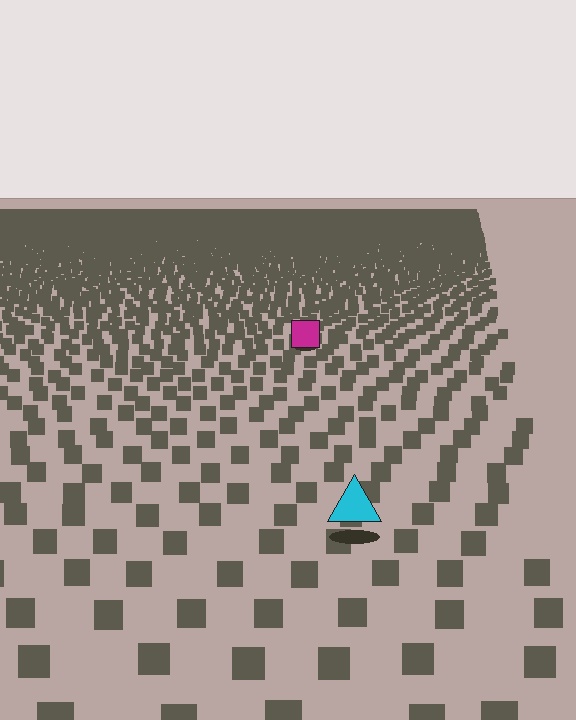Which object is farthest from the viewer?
The magenta square is farthest from the viewer. It appears smaller and the ground texture around it is denser.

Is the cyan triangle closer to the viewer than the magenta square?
Yes. The cyan triangle is closer — you can tell from the texture gradient: the ground texture is coarser near it.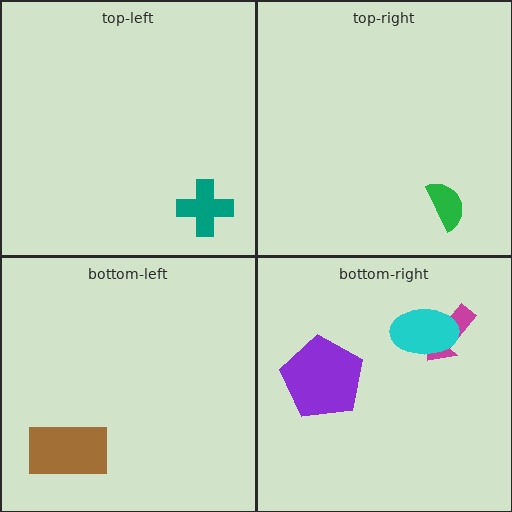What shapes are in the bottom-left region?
The brown rectangle.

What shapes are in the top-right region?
The green semicircle.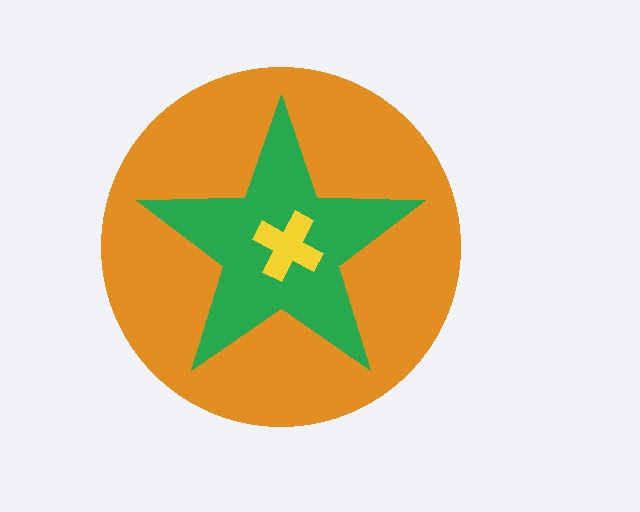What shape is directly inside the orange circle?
The green star.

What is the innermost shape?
The yellow cross.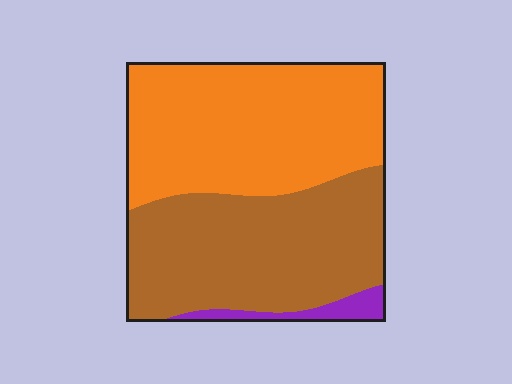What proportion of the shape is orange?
Orange covers roughly 50% of the shape.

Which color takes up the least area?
Purple, at roughly 5%.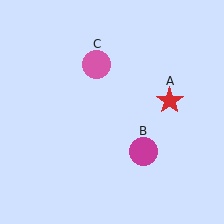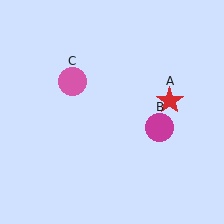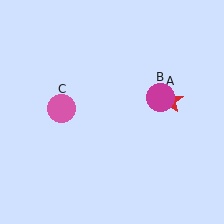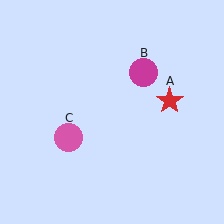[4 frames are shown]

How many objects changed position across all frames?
2 objects changed position: magenta circle (object B), pink circle (object C).